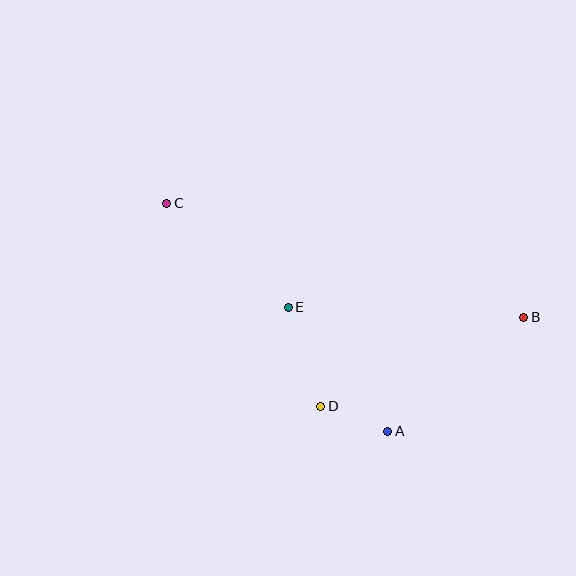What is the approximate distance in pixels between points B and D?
The distance between B and D is approximately 222 pixels.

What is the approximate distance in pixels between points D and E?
The distance between D and E is approximately 104 pixels.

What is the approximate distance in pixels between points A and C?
The distance between A and C is approximately 318 pixels.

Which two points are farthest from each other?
Points B and C are farthest from each other.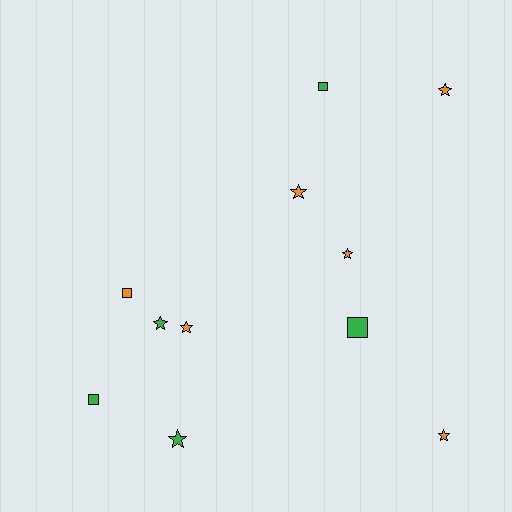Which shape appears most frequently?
Star, with 7 objects.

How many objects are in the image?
There are 11 objects.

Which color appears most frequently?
Orange, with 6 objects.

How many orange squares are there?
There is 1 orange square.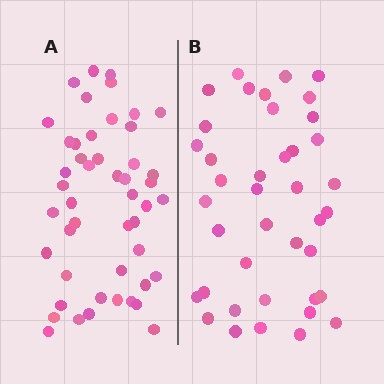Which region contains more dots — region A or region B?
Region A (the left region) has more dots.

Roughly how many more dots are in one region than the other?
Region A has roughly 8 or so more dots than region B.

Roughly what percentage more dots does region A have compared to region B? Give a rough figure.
About 20% more.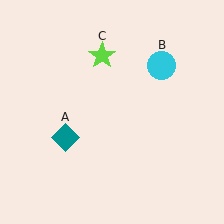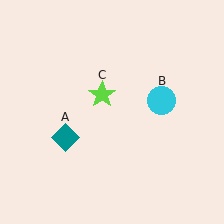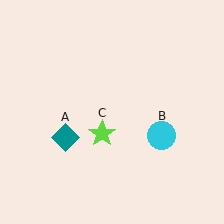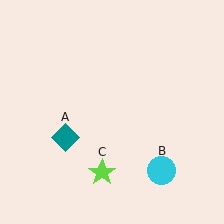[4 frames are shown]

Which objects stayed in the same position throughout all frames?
Teal diamond (object A) remained stationary.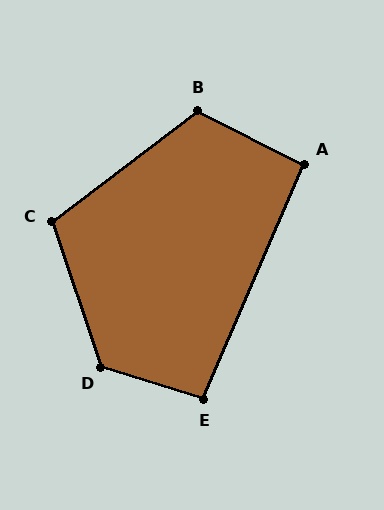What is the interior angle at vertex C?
Approximately 108 degrees (obtuse).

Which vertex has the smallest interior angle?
A, at approximately 93 degrees.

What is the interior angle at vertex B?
Approximately 116 degrees (obtuse).